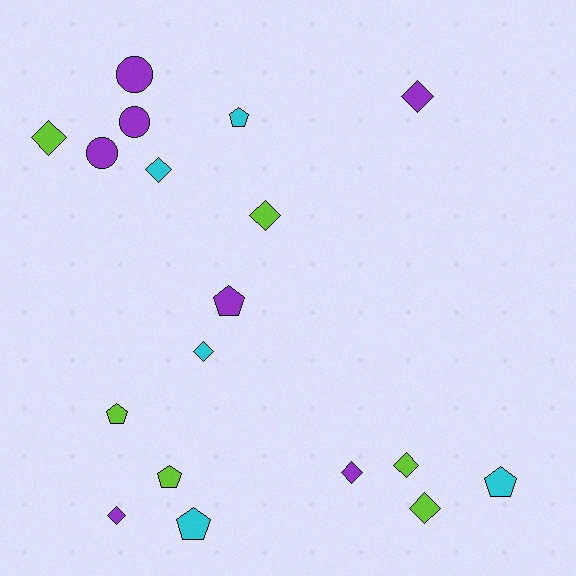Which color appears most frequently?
Purple, with 7 objects.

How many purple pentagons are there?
There is 1 purple pentagon.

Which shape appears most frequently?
Diamond, with 9 objects.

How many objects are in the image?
There are 18 objects.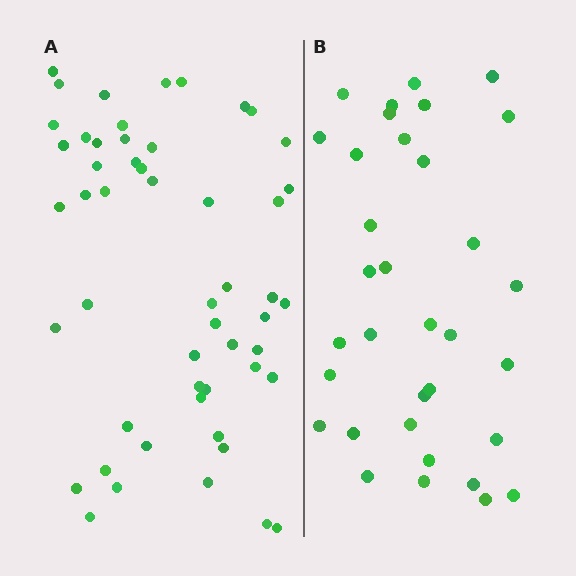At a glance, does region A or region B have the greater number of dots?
Region A (the left region) has more dots.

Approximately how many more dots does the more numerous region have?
Region A has approximately 20 more dots than region B.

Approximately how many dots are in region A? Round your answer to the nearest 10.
About 50 dots. (The exact count is 52, which rounds to 50.)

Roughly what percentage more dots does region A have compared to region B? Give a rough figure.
About 55% more.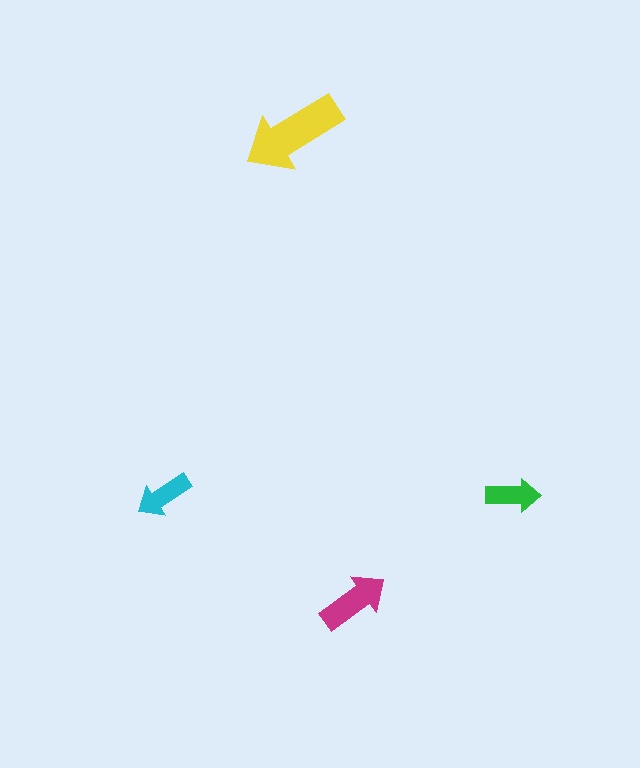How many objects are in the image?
There are 4 objects in the image.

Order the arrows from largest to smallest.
the yellow one, the magenta one, the cyan one, the green one.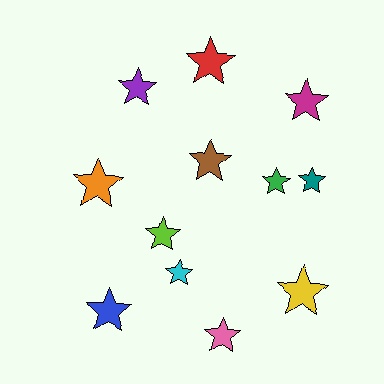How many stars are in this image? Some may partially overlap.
There are 12 stars.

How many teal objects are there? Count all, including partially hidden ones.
There is 1 teal object.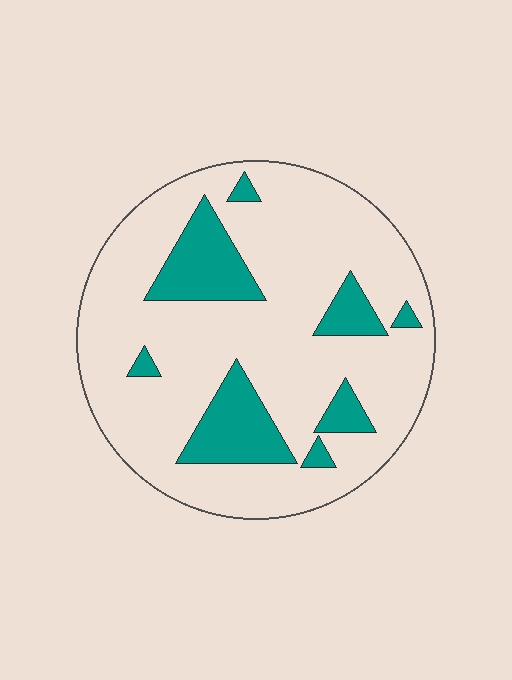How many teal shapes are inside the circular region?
8.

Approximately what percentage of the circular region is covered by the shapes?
Approximately 20%.